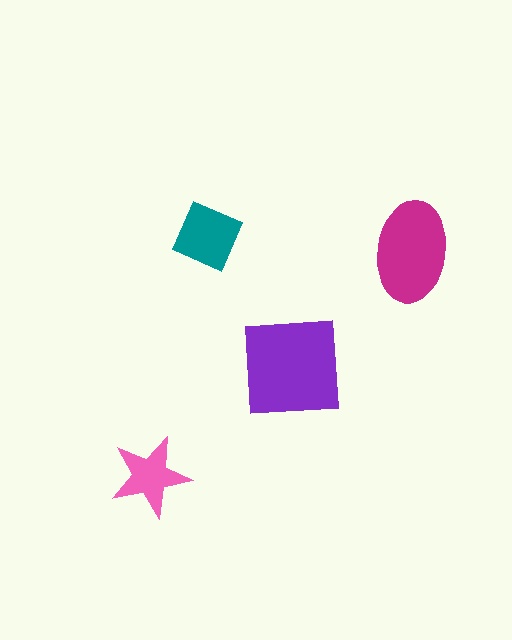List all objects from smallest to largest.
The pink star, the teal diamond, the magenta ellipse, the purple square.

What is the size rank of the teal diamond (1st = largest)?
3rd.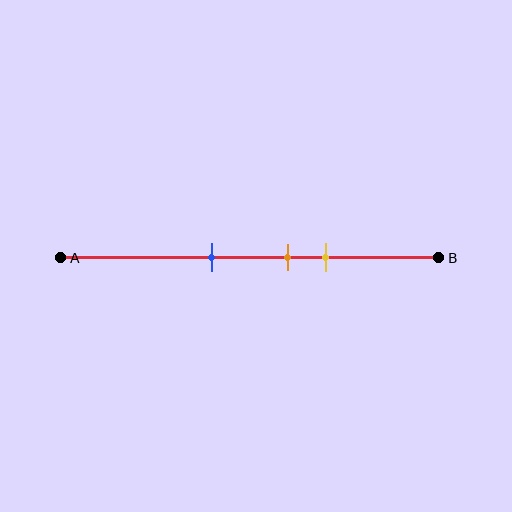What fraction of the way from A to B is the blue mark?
The blue mark is approximately 40% (0.4) of the way from A to B.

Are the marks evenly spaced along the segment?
Yes, the marks are approximately evenly spaced.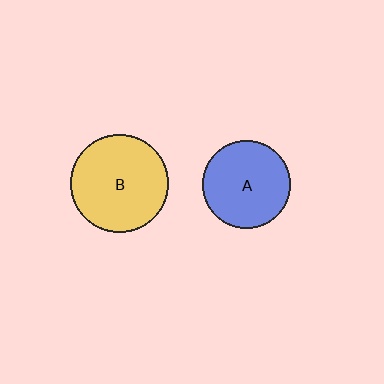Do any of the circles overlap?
No, none of the circles overlap.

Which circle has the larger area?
Circle B (yellow).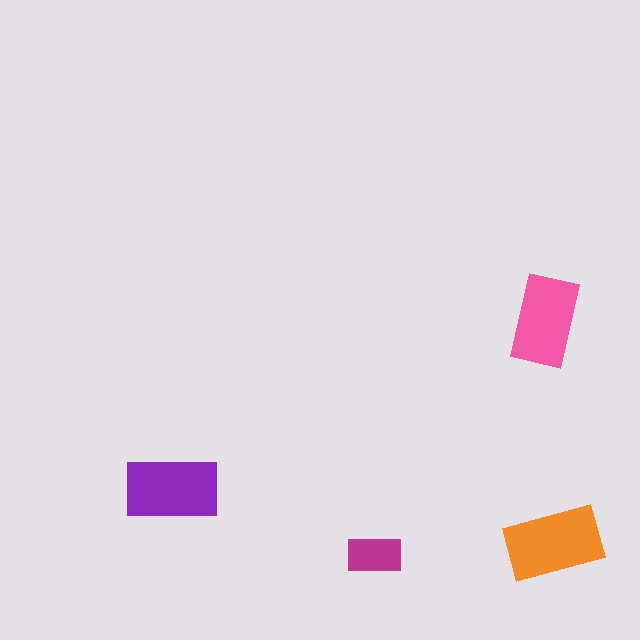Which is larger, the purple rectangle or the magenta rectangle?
The purple one.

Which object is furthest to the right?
The orange rectangle is rightmost.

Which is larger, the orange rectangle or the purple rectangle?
The orange one.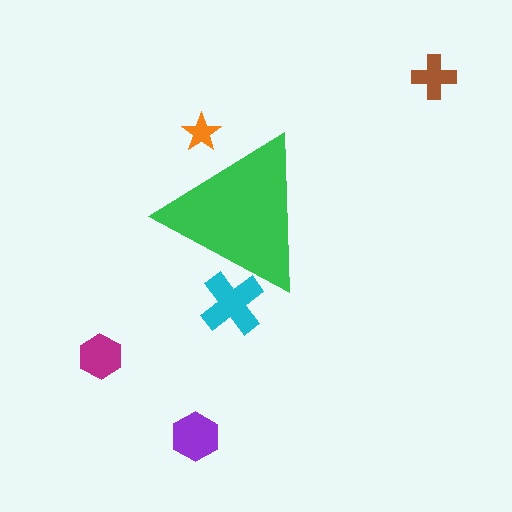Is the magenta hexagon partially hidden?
No, the magenta hexagon is fully visible.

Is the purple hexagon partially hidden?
No, the purple hexagon is fully visible.